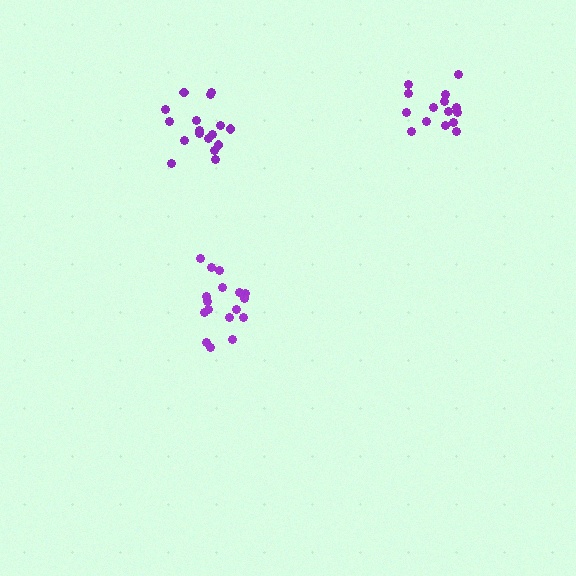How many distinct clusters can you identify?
There are 3 distinct clusters.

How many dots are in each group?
Group 1: 15 dots, Group 2: 17 dots, Group 3: 17 dots (49 total).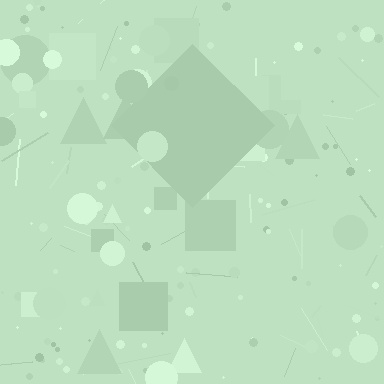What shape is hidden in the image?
A diamond is hidden in the image.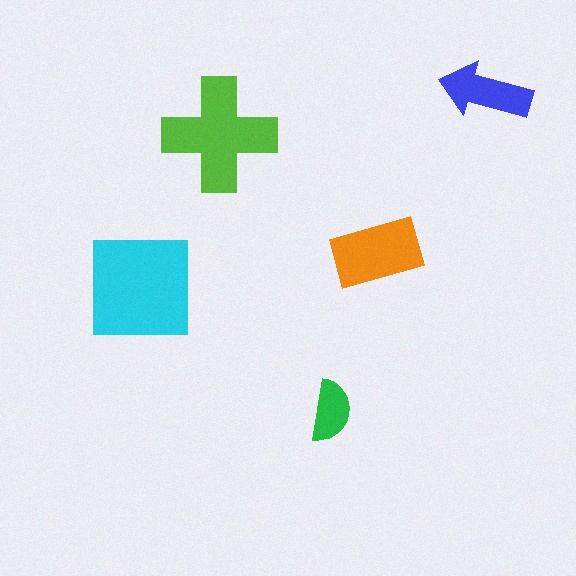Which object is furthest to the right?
The blue arrow is rightmost.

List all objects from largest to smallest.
The cyan square, the lime cross, the orange rectangle, the blue arrow, the green semicircle.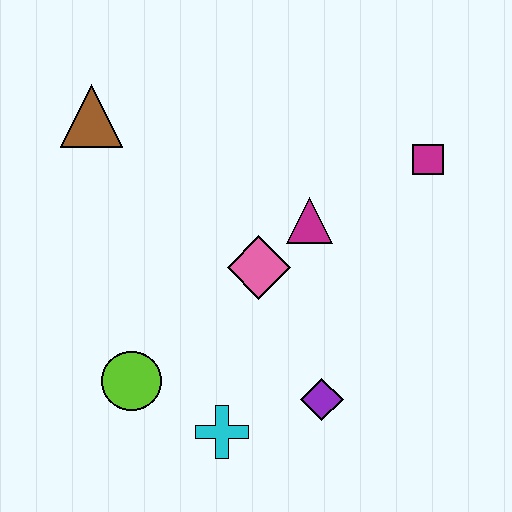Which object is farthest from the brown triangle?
The purple diamond is farthest from the brown triangle.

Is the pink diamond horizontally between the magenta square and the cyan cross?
Yes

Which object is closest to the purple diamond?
The cyan cross is closest to the purple diamond.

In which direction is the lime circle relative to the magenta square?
The lime circle is to the left of the magenta square.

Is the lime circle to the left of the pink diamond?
Yes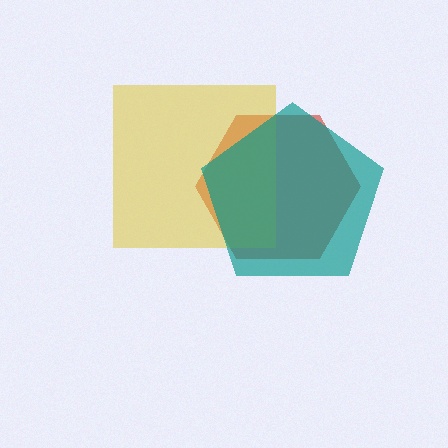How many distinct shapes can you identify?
There are 3 distinct shapes: a red hexagon, a yellow square, a teal pentagon.